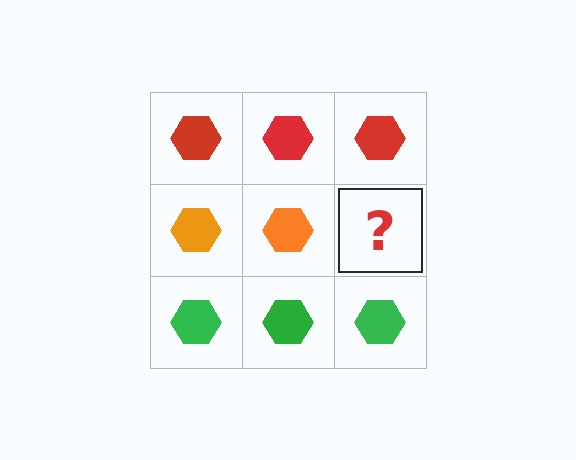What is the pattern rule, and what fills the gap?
The rule is that each row has a consistent color. The gap should be filled with an orange hexagon.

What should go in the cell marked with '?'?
The missing cell should contain an orange hexagon.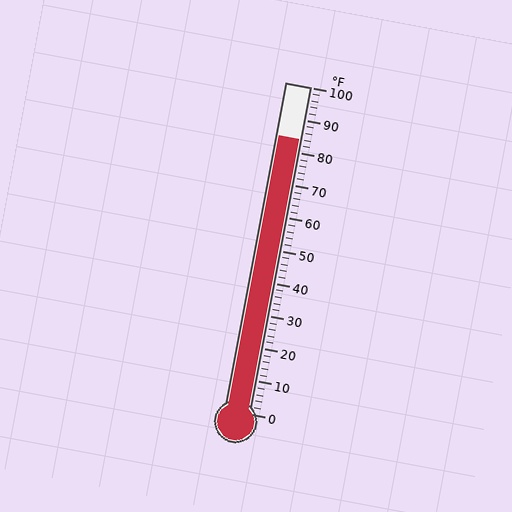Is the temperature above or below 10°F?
The temperature is above 10°F.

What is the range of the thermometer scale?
The thermometer scale ranges from 0°F to 100°F.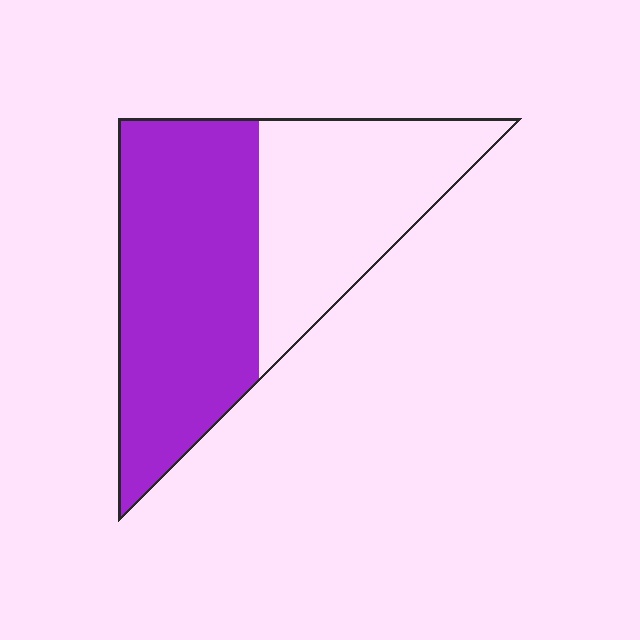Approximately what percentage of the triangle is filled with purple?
Approximately 60%.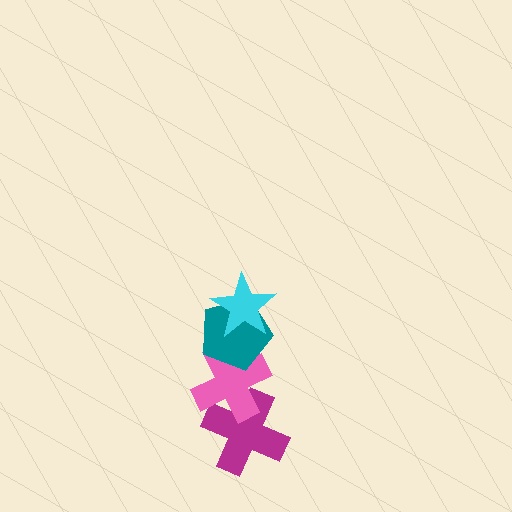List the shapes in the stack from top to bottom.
From top to bottom: the cyan star, the teal pentagon, the pink cross, the magenta cross.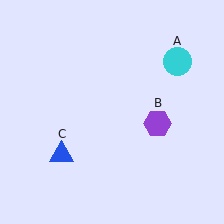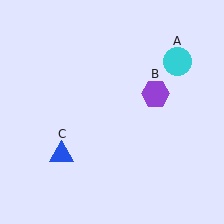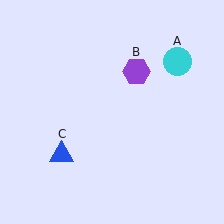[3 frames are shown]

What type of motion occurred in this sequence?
The purple hexagon (object B) rotated counterclockwise around the center of the scene.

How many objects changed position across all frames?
1 object changed position: purple hexagon (object B).